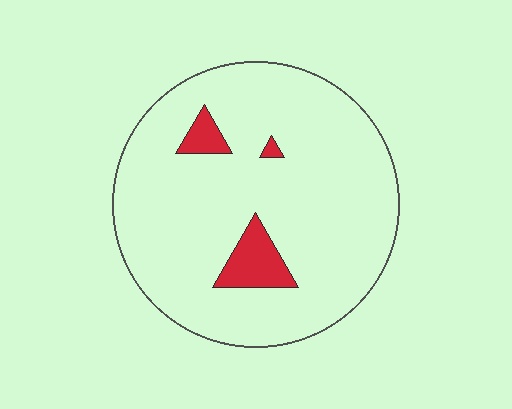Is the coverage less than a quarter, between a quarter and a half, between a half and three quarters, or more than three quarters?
Less than a quarter.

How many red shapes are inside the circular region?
3.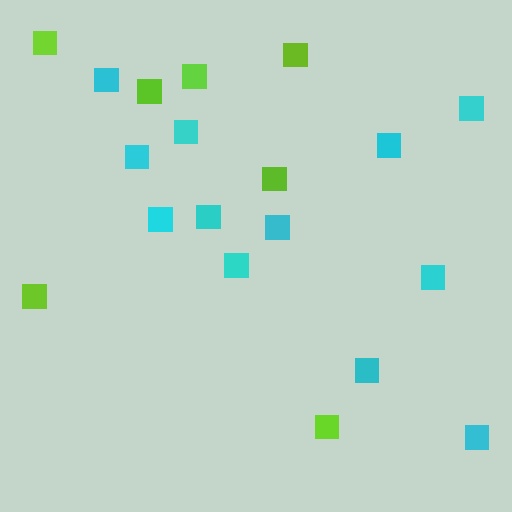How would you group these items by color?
There are 2 groups: one group of cyan squares (12) and one group of lime squares (7).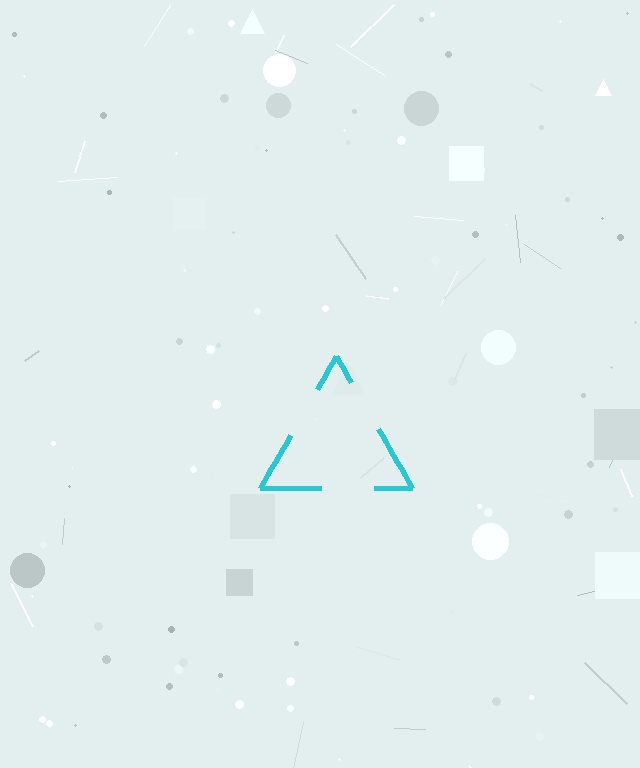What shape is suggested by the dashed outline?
The dashed outline suggests a triangle.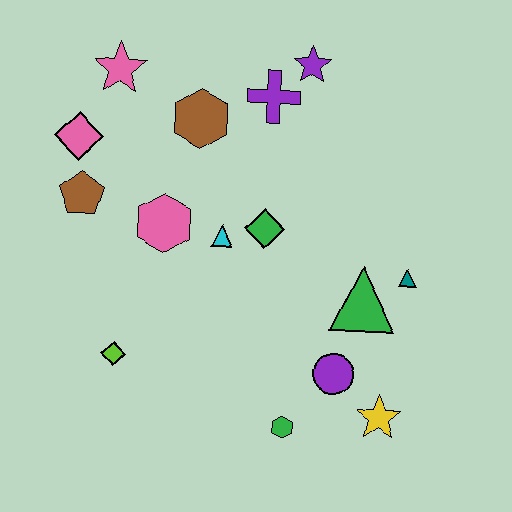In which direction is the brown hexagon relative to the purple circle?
The brown hexagon is above the purple circle.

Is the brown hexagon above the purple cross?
No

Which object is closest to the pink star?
The pink diamond is closest to the pink star.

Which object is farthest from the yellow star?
The pink star is farthest from the yellow star.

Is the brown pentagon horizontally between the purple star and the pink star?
No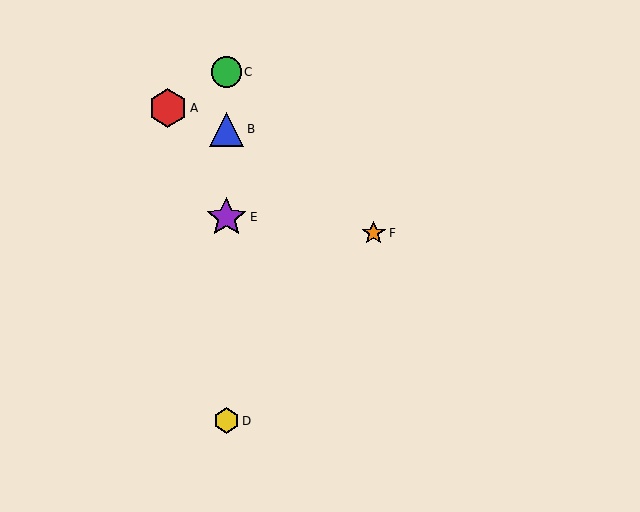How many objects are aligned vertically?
4 objects (B, C, D, E) are aligned vertically.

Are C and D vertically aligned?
Yes, both are at x≈226.